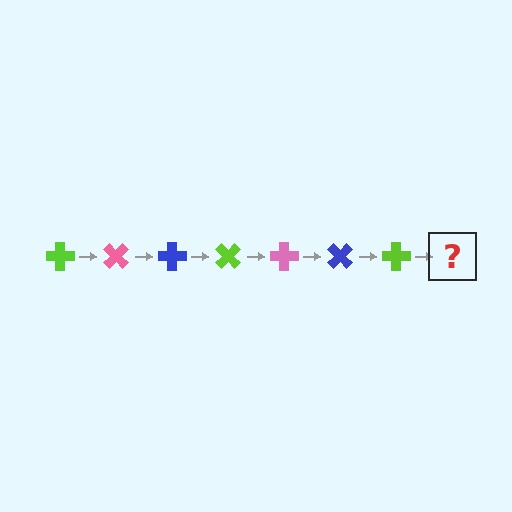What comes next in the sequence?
The next element should be a pink cross, rotated 315 degrees from the start.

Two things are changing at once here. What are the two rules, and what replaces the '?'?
The two rules are that it rotates 45 degrees each step and the color cycles through lime, pink, and blue. The '?' should be a pink cross, rotated 315 degrees from the start.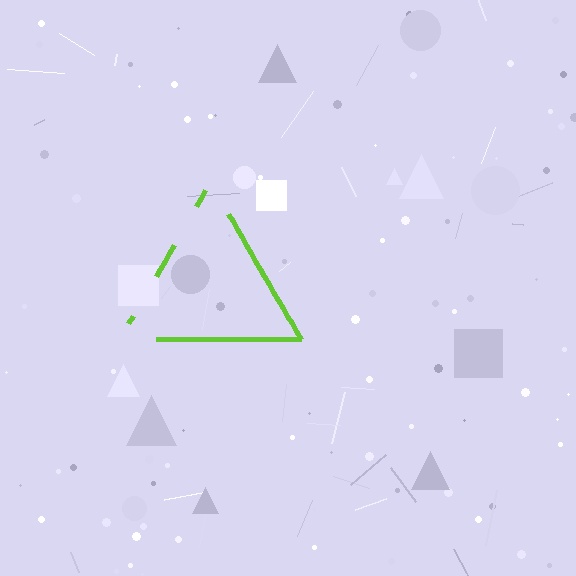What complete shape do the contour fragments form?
The contour fragments form a triangle.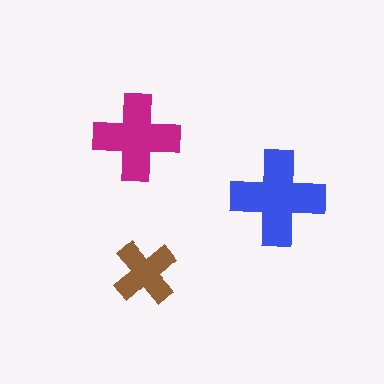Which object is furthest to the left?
The magenta cross is leftmost.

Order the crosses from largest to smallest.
the blue one, the magenta one, the brown one.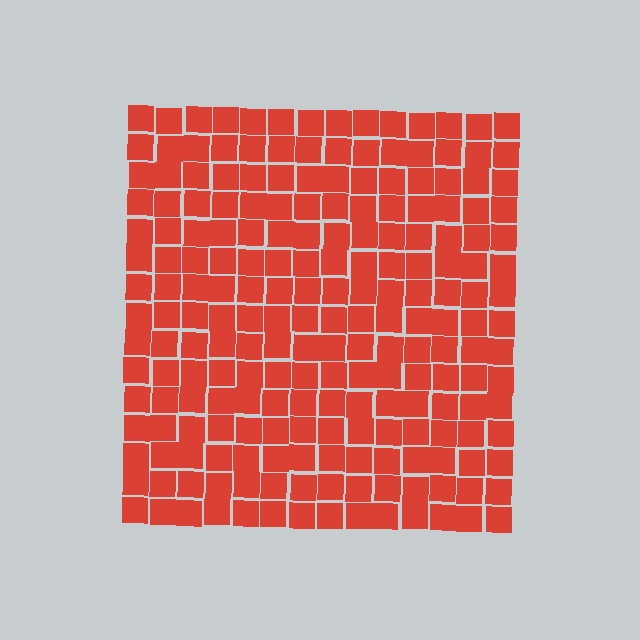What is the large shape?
The large shape is a square.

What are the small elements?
The small elements are squares.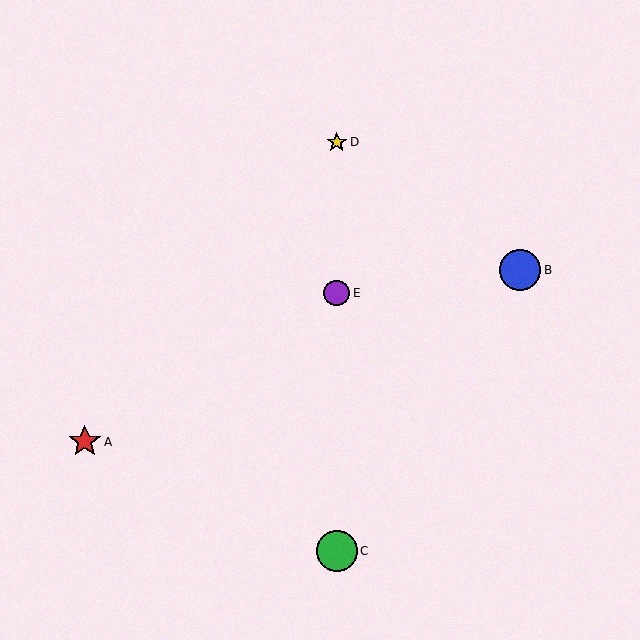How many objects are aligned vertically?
3 objects (C, D, E) are aligned vertically.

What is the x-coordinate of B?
Object B is at x≈520.